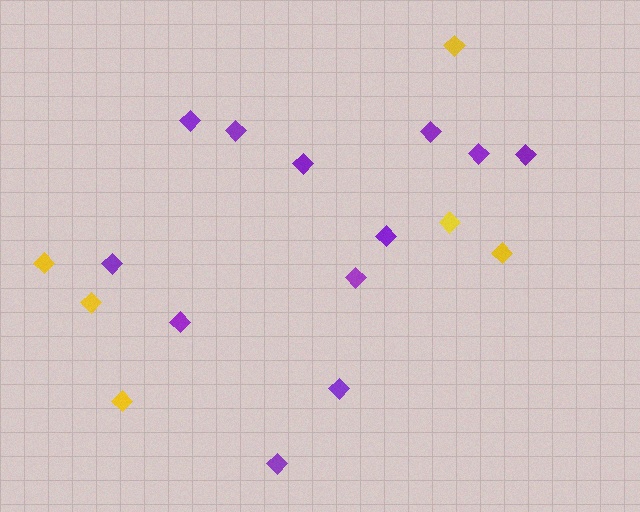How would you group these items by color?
There are 2 groups: one group of yellow diamonds (6) and one group of purple diamonds (12).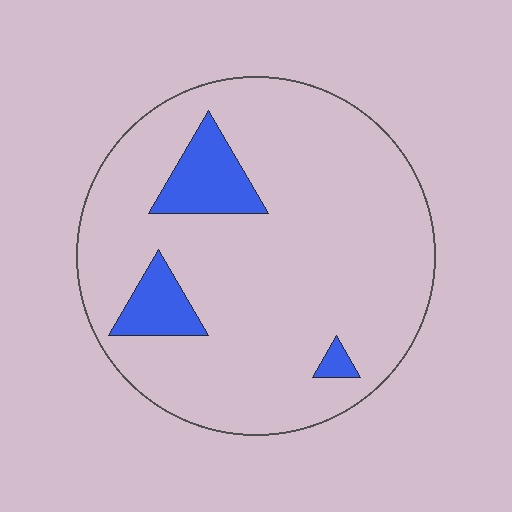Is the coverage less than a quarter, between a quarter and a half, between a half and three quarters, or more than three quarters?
Less than a quarter.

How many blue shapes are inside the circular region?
3.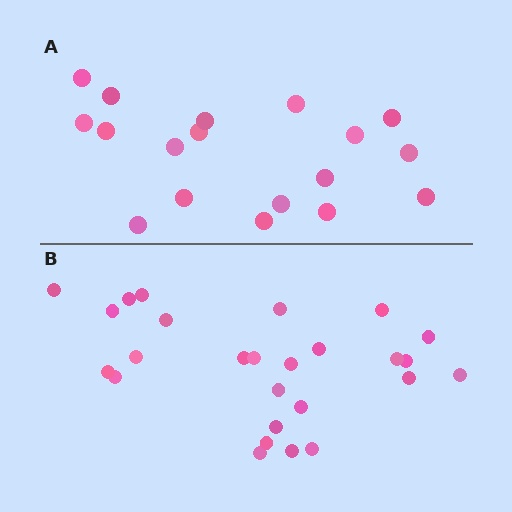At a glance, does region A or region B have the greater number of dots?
Region B (the bottom region) has more dots.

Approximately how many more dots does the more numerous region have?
Region B has roughly 8 or so more dots than region A.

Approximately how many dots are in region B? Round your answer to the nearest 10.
About 30 dots. (The exact count is 26, which rounds to 30.)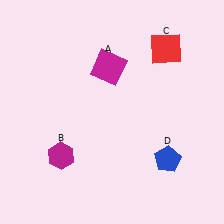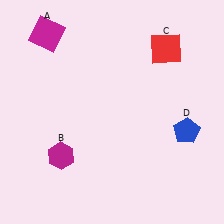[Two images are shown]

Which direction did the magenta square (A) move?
The magenta square (A) moved left.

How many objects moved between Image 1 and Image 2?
2 objects moved between the two images.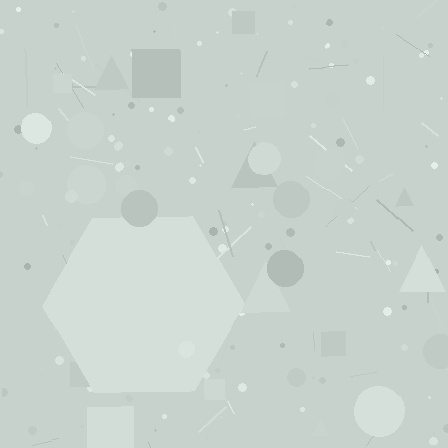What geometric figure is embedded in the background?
A hexagon is embedded in the background.